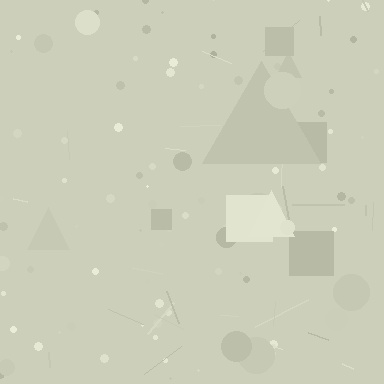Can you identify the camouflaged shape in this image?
The camouflaged shape is a triangle.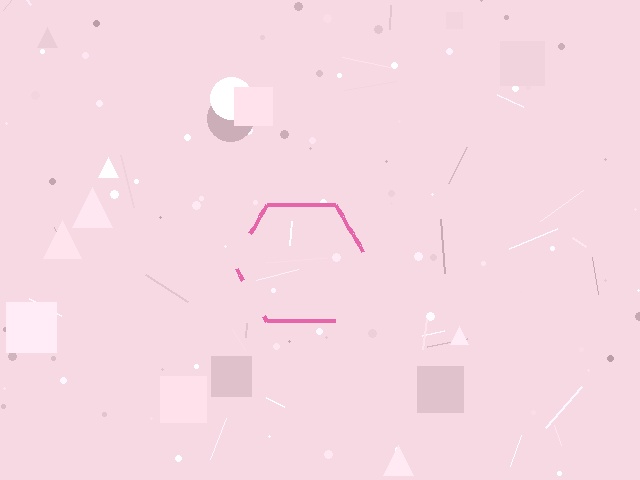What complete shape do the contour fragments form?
The contour fragments form a hexagon.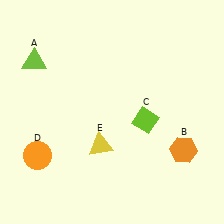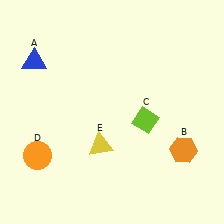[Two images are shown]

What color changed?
The triangle (A) changed from lime in Image 1 to blue in Image 2.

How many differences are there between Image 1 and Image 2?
There is 1 difference between the two images.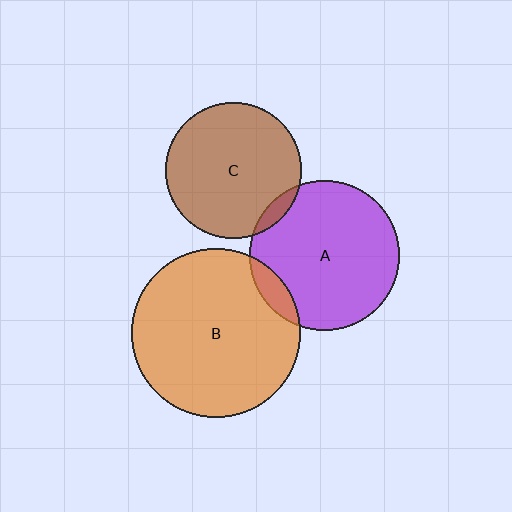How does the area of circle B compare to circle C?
Approximately 1.6 times.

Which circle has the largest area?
Circle B (orange).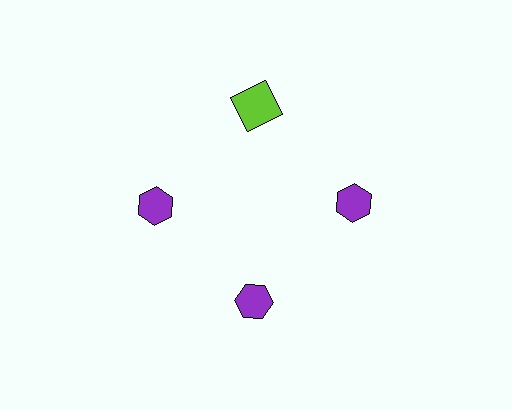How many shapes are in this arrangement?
There are 4 shapes arranged in a ring pattern.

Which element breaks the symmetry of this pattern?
The lime square at roughly the 12 o'clock position breaks the symmetry. All other shapes are purple hexagons.